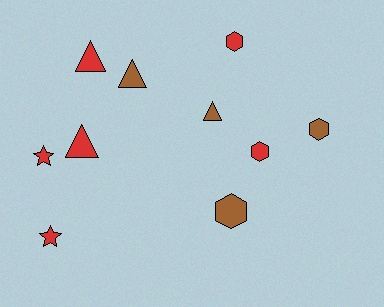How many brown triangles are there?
There are 2 brown triangles.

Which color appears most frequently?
Red, with 6 objects.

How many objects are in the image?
There are 10 objects.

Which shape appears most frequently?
Hexagon, with 4 objects.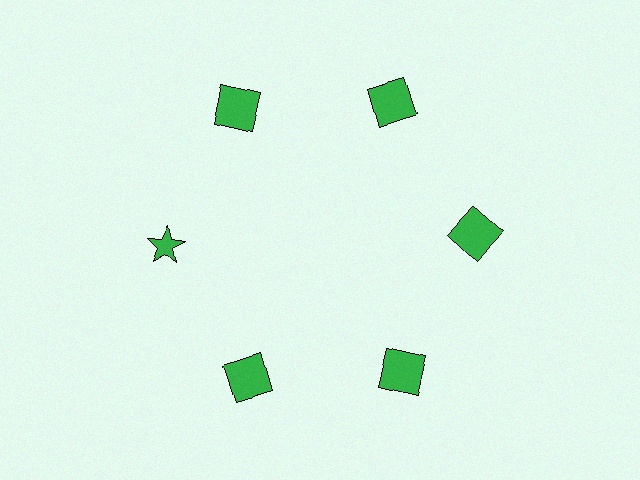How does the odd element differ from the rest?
It has a different shape: star instead of square.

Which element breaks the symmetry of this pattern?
The green star at roughly the 9 o'clock position breaks the symmetry. All other shapes are green squares.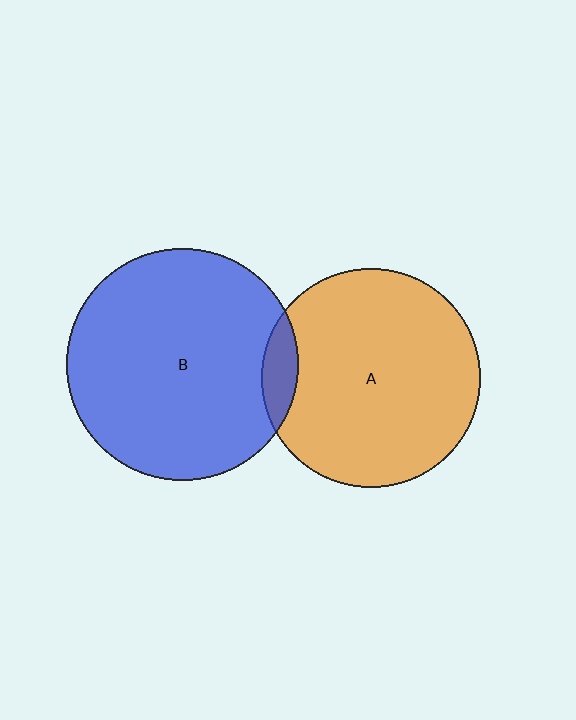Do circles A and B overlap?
Yes.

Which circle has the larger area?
Circle B (blue).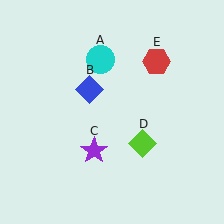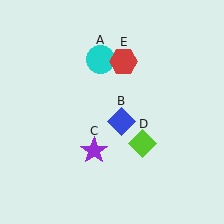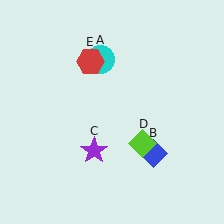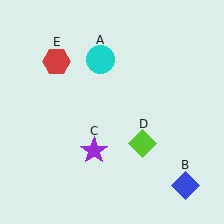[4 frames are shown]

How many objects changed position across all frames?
2 objects changed position: blue diamond (object B), red hexagon (object E).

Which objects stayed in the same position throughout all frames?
Cyan circle (object A) and purple star (object C) and lime diamond (object D) remained stationary.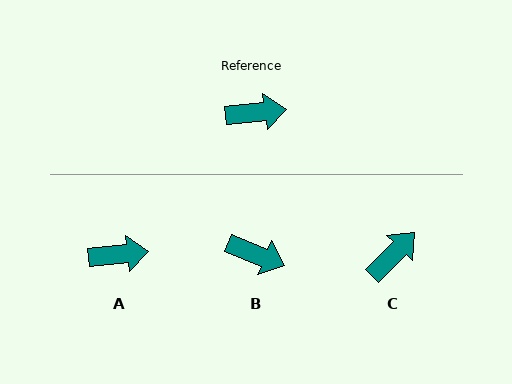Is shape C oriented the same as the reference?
No, it is off by about 39 degrees.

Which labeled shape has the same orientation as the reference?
A.